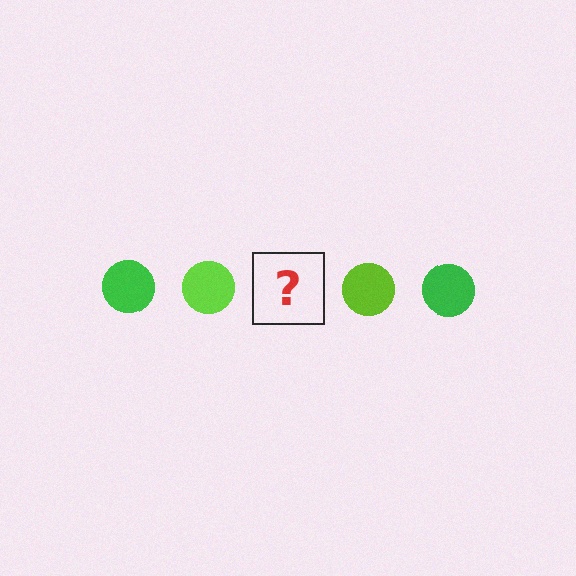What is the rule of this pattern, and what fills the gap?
The rule is that the pattern cycles through green, lime circles. The gap should be filled with a green circle.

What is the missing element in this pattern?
The missing element is a green circle.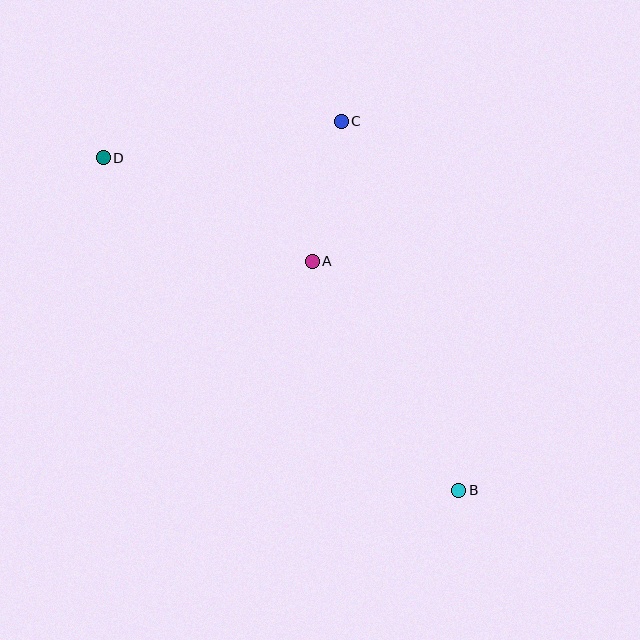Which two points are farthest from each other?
Points B and D are farthest from each other.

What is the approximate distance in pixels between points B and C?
The distance between B and C is approximately 387 pixels.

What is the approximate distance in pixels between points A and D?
The distance between A and D is approximately 233 pixels.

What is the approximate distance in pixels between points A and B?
The distance between A and B is approximately 272 pixels.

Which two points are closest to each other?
Points A and C are closest to each other.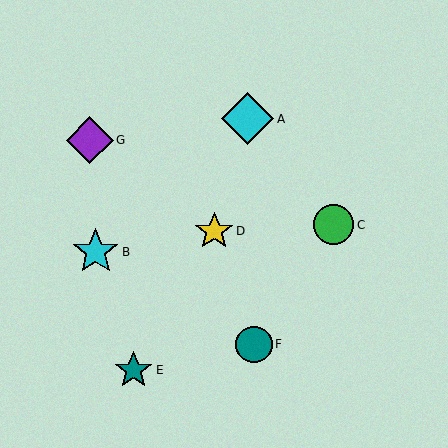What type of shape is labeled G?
Shape G is a purple diamond.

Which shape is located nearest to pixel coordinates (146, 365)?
The teal star (labeled E) at (134, 370) is nearest to that location.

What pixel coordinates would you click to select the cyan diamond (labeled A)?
Click at (248, 119) to select the cyan diamond A.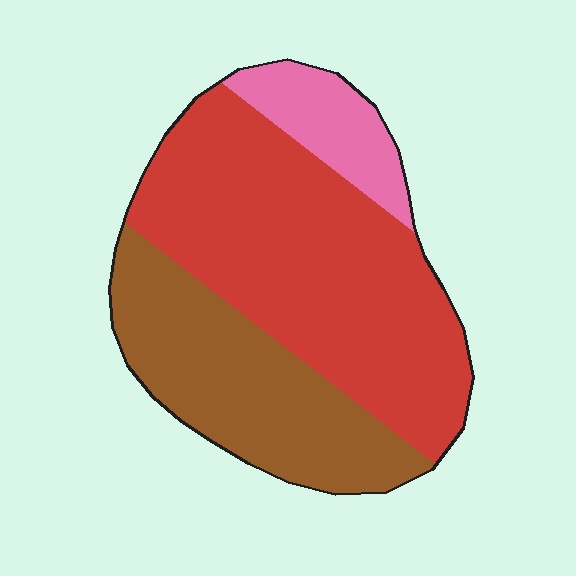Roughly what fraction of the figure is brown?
Brown covers 33% of the figure.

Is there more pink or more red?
Red.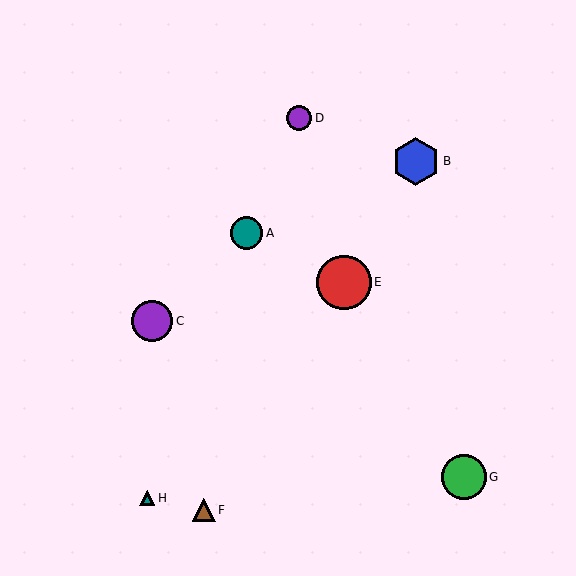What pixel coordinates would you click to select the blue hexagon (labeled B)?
Click at (416, 161) to select the blue hexagon B.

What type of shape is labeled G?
Shape G is a green circle.